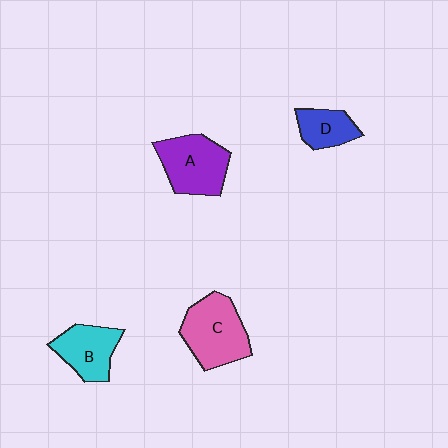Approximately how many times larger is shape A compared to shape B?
Approximately 1.3 times.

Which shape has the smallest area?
Shape D (blue).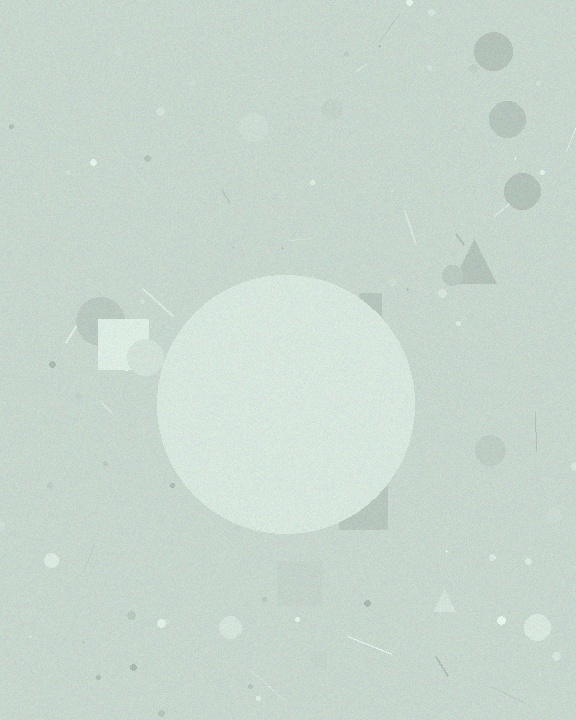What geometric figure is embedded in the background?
A circle is embedded in the background.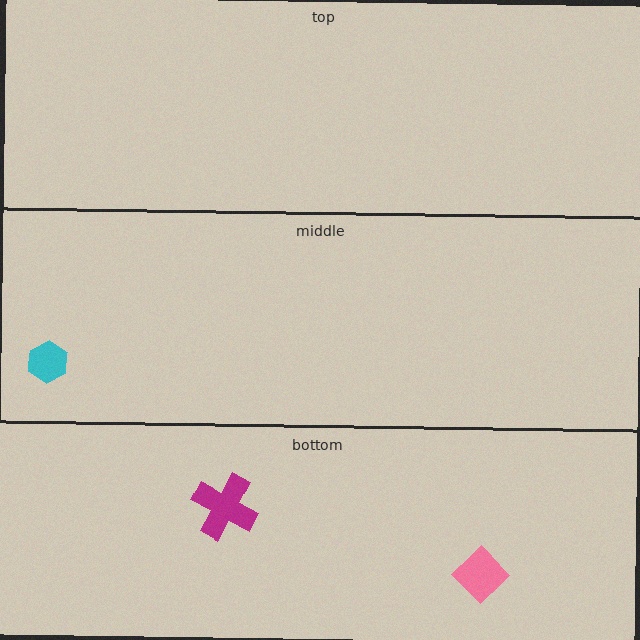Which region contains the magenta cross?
The bottom region.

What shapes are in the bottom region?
The magenta cross, the pink diamond.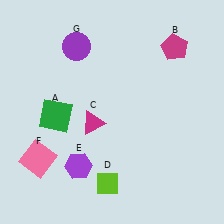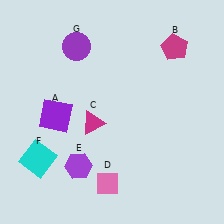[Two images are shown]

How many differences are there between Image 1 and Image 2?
There are 3 differences between the two images.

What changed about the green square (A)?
In Image 1, A is green. In Image 2, it changed to purple.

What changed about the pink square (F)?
In Image 1, F is pink. In Image 2, it changed to cyan.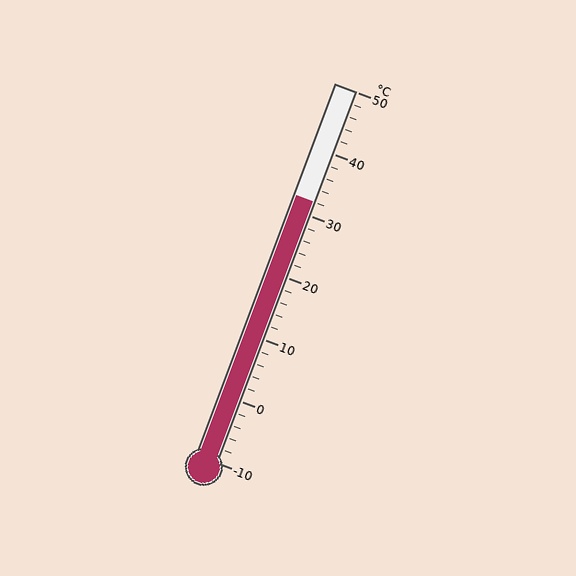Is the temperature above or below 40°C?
The temperature is below 40°C.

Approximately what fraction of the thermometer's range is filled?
The thermometer is filled to approximately 70% of its range.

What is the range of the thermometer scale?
The thermometer scale ranges from -10°C to 50°C.